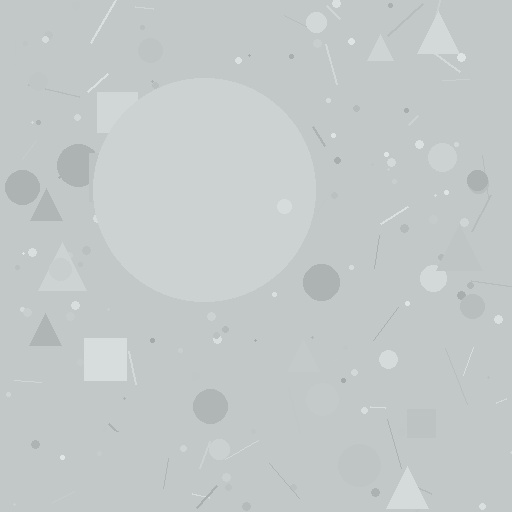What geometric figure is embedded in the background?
A circle is embedded in the background.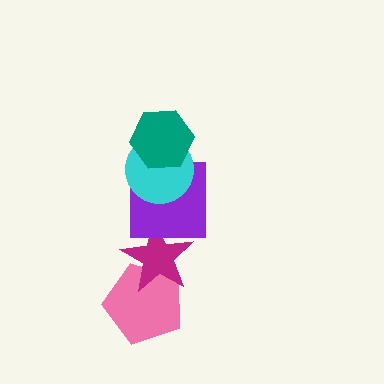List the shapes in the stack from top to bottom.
From top to bottom: the teal hexagon, the cyan circle, the purple square, the magenta star, the pink pentagon.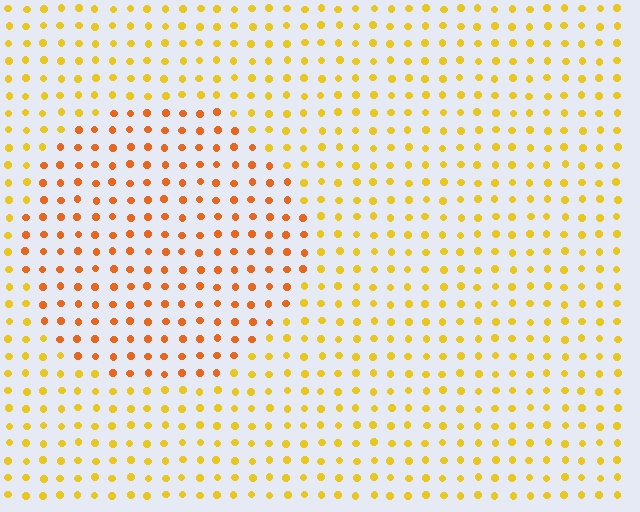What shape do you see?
I see a circle.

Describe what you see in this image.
The image is filled with small yellow elements in a uniform arrangement. A circle-shaped region is visible where the elements are tinted to a slightly different hue, forming a subtle color boundary.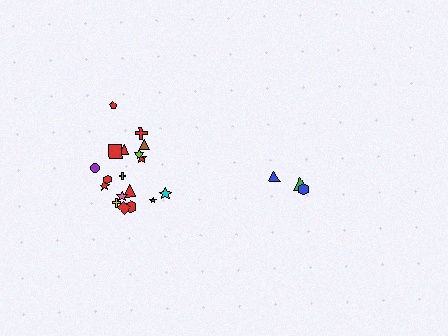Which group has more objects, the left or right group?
The left group.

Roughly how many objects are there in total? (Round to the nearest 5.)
Roughly 20 objects in total.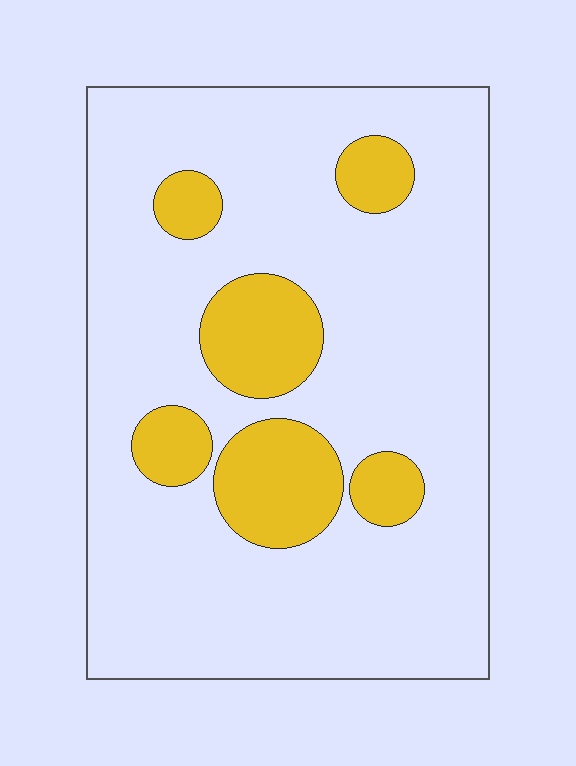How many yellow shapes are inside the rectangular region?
6.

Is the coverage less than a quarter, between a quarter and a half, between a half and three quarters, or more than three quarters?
Less than a quarter.